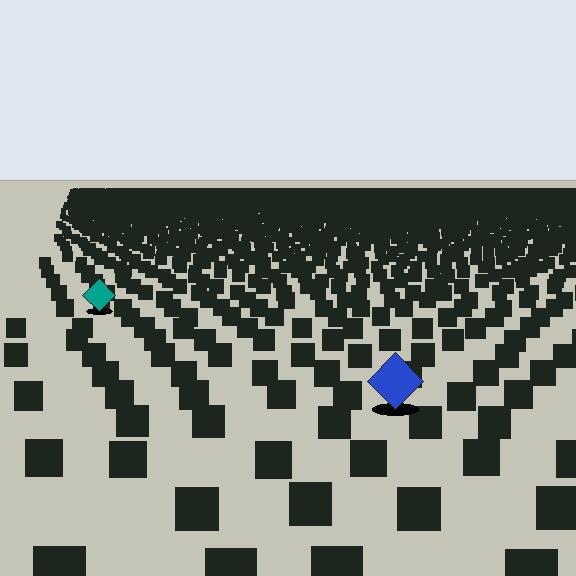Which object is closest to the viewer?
The blue diamond is closest. The texture marks near it are larger and more spread out.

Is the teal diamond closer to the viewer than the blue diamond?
No. The blue diamond is closer — you can tell from the texture gradient: the ground texture is coarser near it.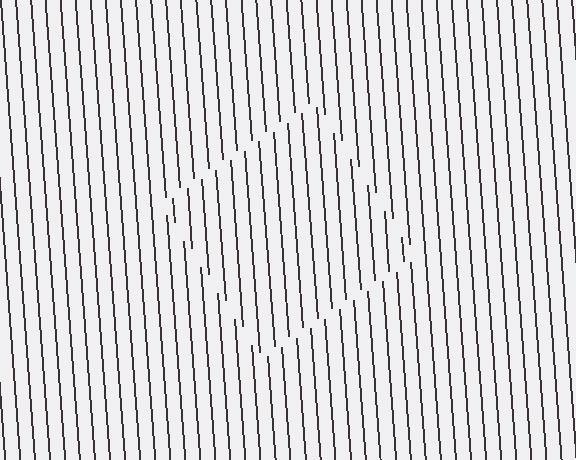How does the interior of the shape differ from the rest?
The interior of the shape contains the same grating, shifted by half a period — the contour is defined by the phase discontinuity where line-ends from the inner and outer gratings abut.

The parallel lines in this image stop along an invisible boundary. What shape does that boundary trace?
An illusory square. The interior of the shape contains the same grating, shifted by half a period — the contour is defined by the phase discontinuity where line-ends from the inner and outer gratings abut.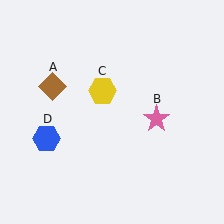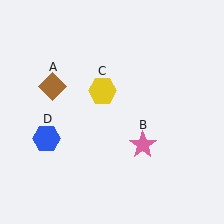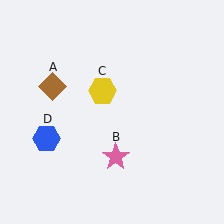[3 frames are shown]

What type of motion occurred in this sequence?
The pink star (object B) rotated clockwise around the center of the scene.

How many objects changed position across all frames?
1 object changed position: pink star (object B).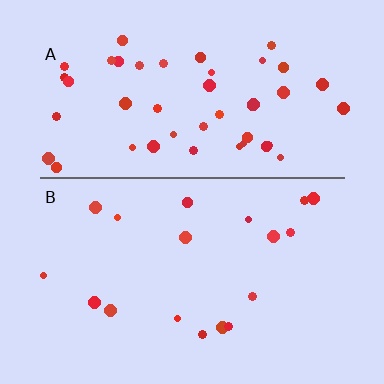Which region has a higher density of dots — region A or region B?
A (the top).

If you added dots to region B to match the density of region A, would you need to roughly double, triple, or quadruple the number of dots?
Approximately triple.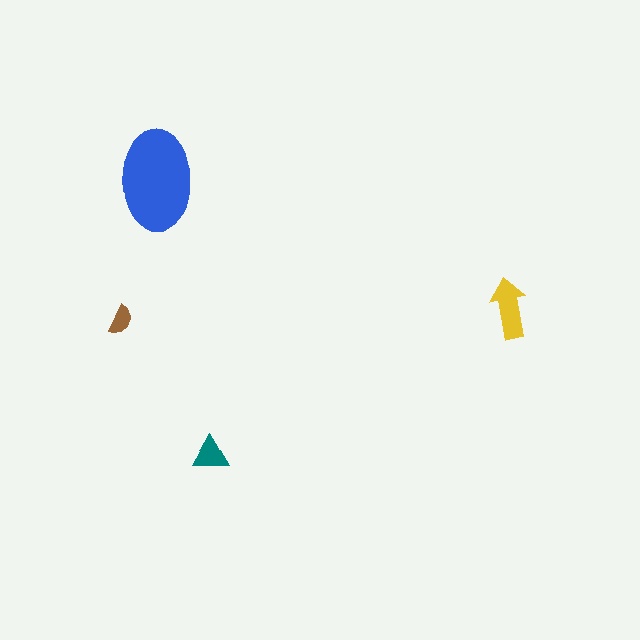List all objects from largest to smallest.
The blue ellipse, the yellow arrow, the teal triangle, the brown semicircle.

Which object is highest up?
The blue ellipse is topmost.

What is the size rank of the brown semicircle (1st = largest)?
4th.